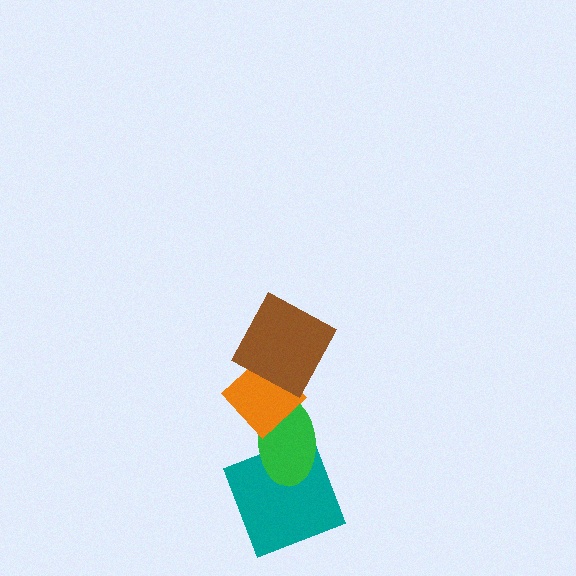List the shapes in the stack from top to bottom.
From top to bottom: the brown square, the orange diamond, the green ellipse, the teal square.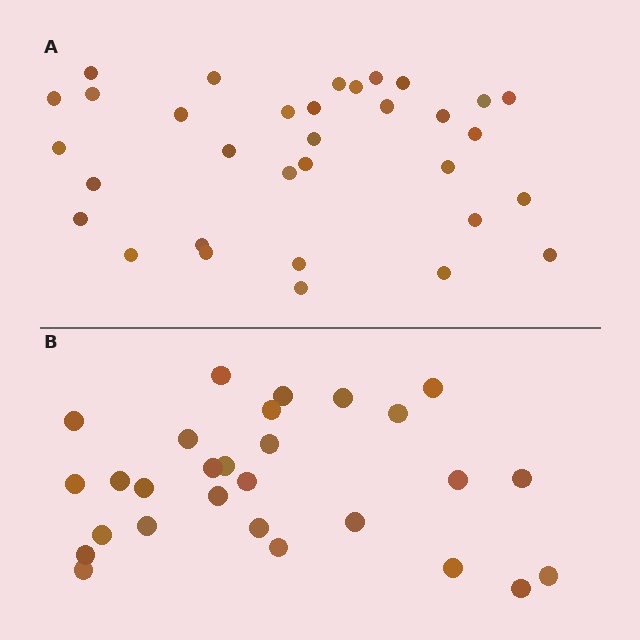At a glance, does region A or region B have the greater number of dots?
Region A (the top region) has more dots.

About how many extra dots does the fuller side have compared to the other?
Region A has about 5 more dots than region B.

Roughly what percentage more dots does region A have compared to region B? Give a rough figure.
About 20% more.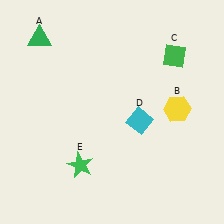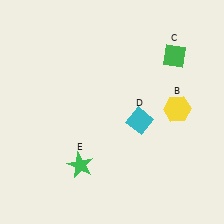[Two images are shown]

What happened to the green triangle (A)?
The green triangle (A) was removed in Image 2. It was in the top-left area of Image 1.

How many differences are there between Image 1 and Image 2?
There is 1 difference between the two images.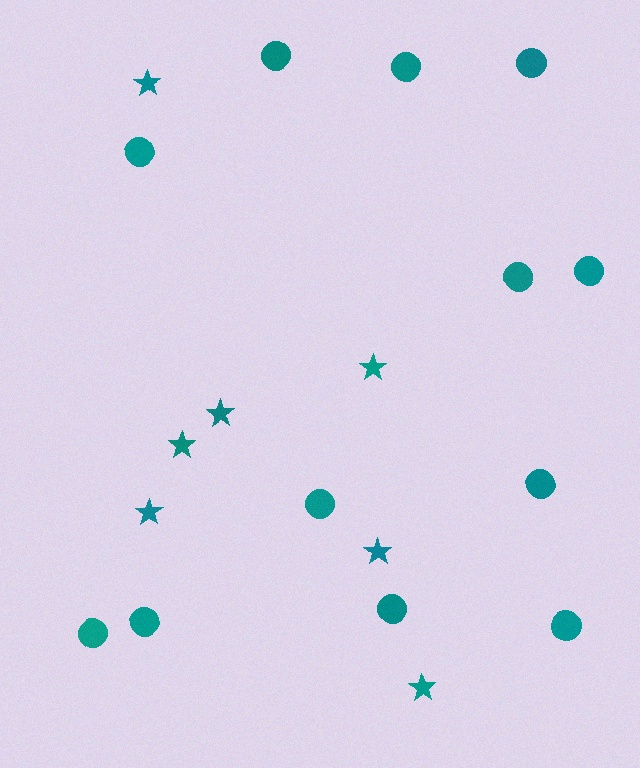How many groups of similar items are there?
There are 2 groups: one group of stars (7) and one group of circles (12).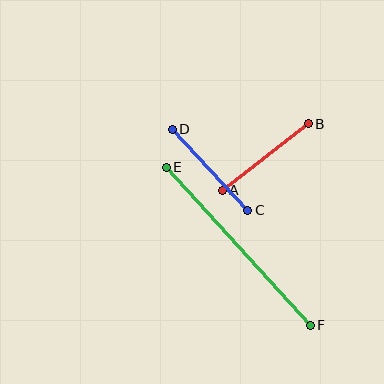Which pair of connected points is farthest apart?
Points E and F are farthest apart.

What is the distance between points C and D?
The distance is approximately 111 pixels.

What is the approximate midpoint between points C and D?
The midpoint is at approximately (210, 170) pixels.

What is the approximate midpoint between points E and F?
The midpoint is at approximately (238, 246) pixels.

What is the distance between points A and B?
The distance is approximately 108 pixels.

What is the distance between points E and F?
The distance is approximately 213 pixels.